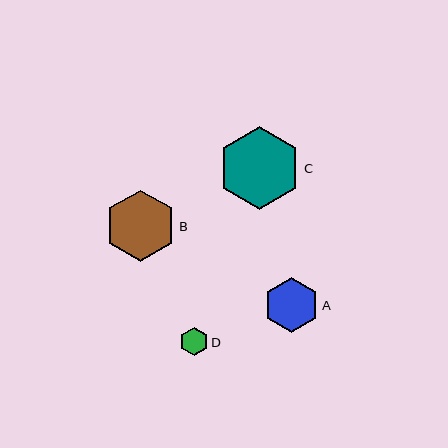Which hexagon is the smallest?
Hexagon D is the smallest with a size of approximately 28 pixels.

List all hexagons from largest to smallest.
From largest to smallest: C, B, A, D.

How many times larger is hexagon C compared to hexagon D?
Hexagon C is approximately 3.0 times the size of hexagon D.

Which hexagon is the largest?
Hexagon C is the largest with a size of approximately 83 pixels.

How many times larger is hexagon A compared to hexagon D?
Hexagon A is approximately 2.0 times the size of hexagon D.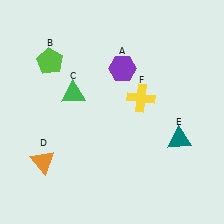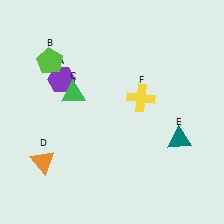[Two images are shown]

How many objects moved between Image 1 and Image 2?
1 object moved between the two images.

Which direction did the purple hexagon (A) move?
The purple hexagon (A) moved left.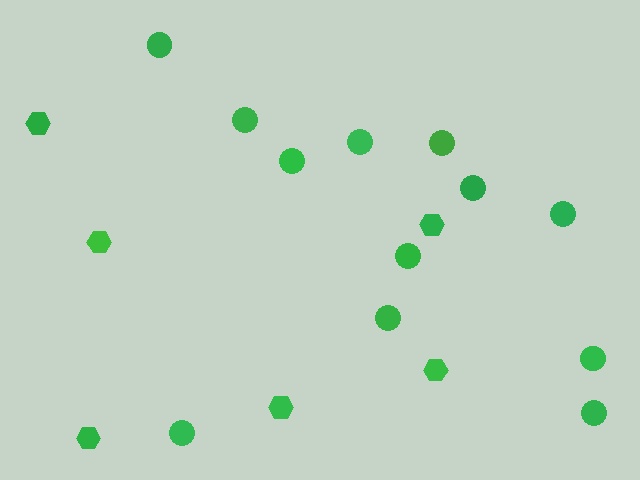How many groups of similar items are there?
There are 2 groups: one group of hexagons (6) and one group of circles (12).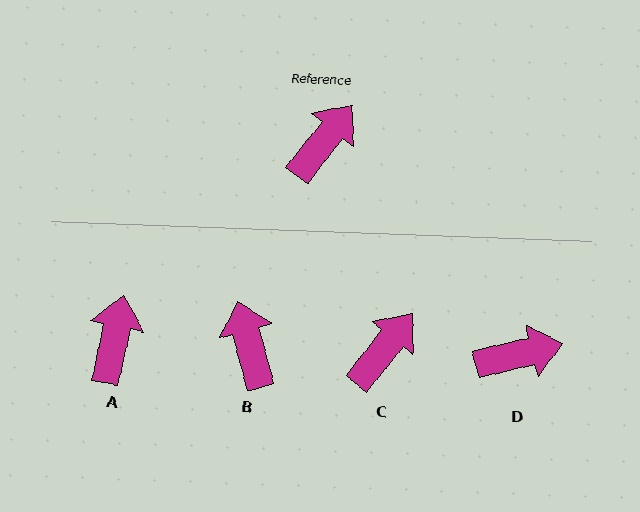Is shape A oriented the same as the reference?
No, it is off by about 26 degrees.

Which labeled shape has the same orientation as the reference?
C.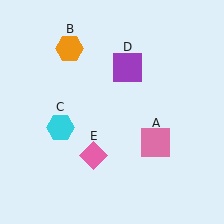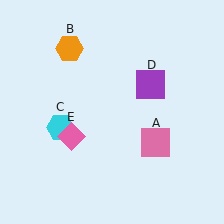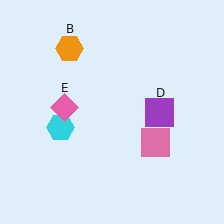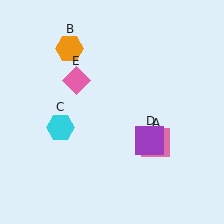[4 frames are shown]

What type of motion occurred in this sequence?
The purple square (object D), pink diamond (object E) rotated clockwise around the center of the scene.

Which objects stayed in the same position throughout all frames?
Pink square (object A) and orange hexagon (object B) and cyan hexagon (object C) remained stationary.